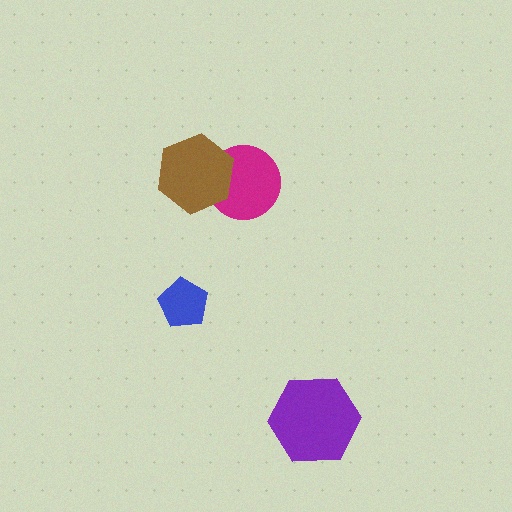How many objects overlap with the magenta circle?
1 object overlaps with the magenta circle.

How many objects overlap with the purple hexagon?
0 objects overlap with the purple hexagon.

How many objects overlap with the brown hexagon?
1 object overlaps with the brown hexagon.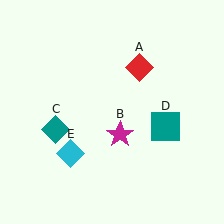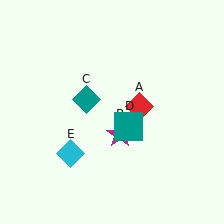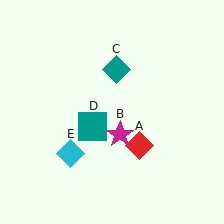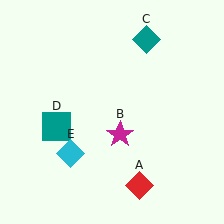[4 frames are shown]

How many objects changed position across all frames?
3 objects changed position: red diamond (object A), teal diamond (object C), teal square (object D).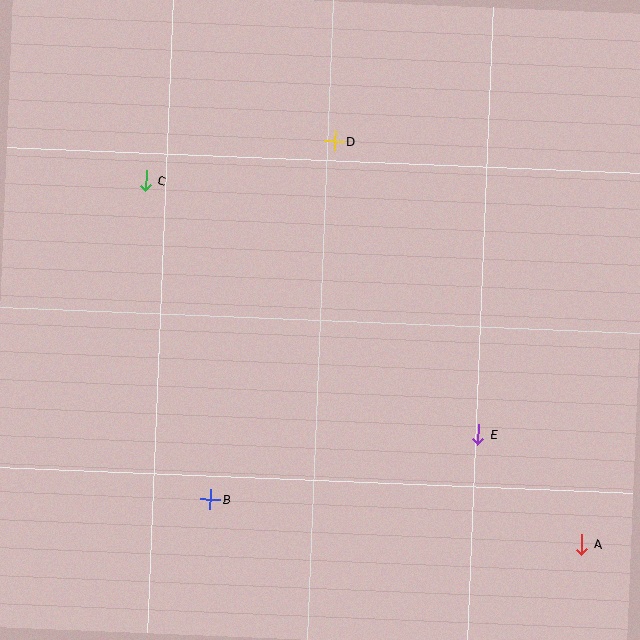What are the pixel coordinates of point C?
Point C is at (146, 180).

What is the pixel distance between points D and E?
The distance between D and E is 326 pixels.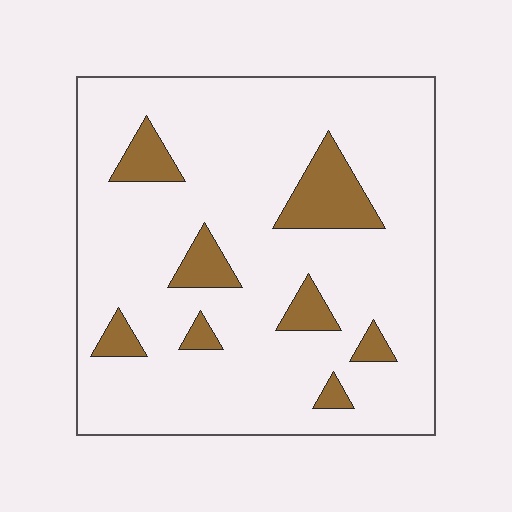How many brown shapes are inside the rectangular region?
8.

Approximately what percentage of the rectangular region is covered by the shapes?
Approximately 15%.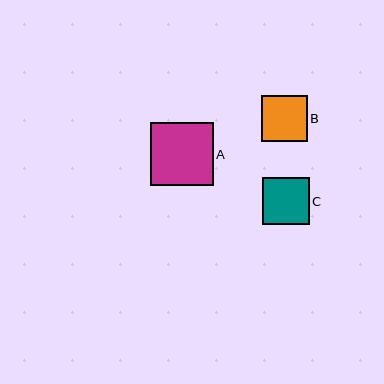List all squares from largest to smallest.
From largest to smallest: A, C, B.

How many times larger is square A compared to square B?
Square A is approximately 1.4 times the size of square B.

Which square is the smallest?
Square B is the smallest with a size of approximately 45 pixels.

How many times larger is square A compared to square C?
Square A is approximately 1.3 times the size of square C.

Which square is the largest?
Square A is the largest with a size of approximately 63 pixels.